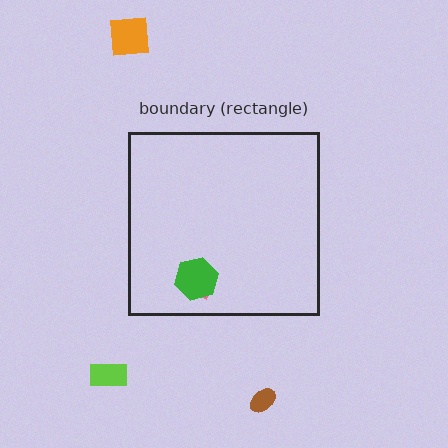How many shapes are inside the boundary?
2 inside, 3 outside.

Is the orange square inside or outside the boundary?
Outside.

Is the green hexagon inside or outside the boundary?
Inside.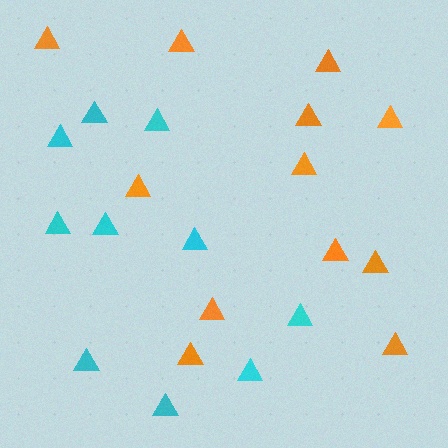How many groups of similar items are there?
There are 2 groups: one group of cyan triangles (10) and one group of orange triangles (12).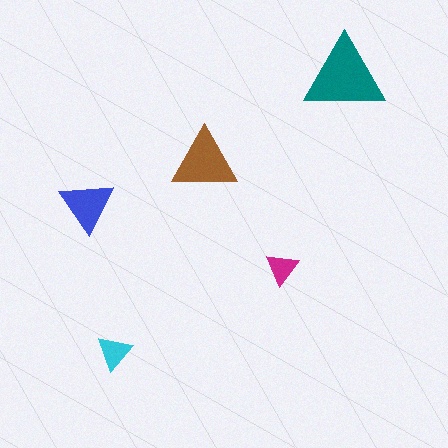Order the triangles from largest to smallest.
the teal one, the brown one, the blue one, the cyan one, the magenta one.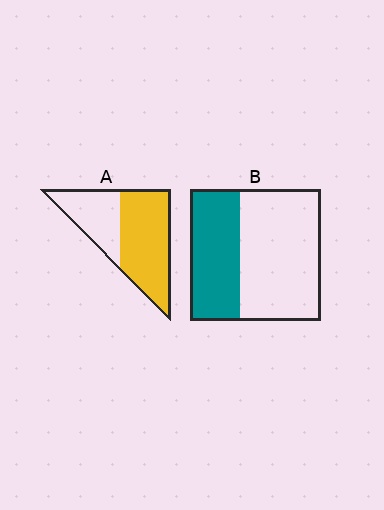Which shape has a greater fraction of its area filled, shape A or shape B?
Shape A.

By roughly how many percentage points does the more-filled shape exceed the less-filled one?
By roughly 25 percentage points (A over B).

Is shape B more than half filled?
No.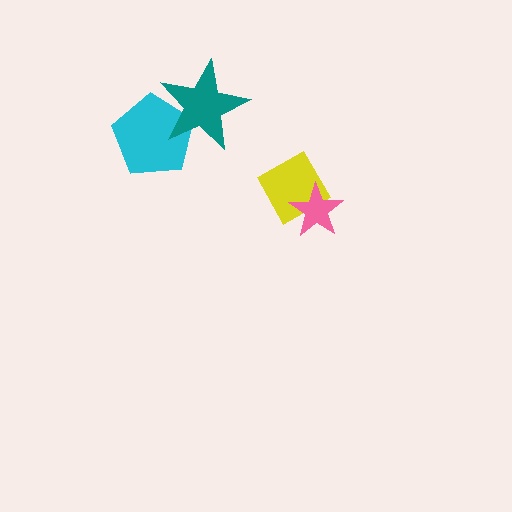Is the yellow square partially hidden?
Yes, it is partially covered by another shape.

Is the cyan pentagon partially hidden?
Yes, it is partially covered by another shape.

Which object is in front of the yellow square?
The pink star is in front of the yellow square.